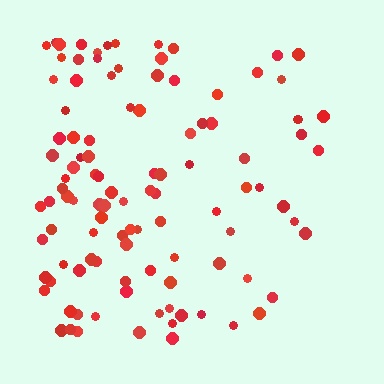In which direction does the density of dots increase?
From right to left, with the left side densest.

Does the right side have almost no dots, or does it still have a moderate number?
Still a moderate number, just noticeably fewer than the left.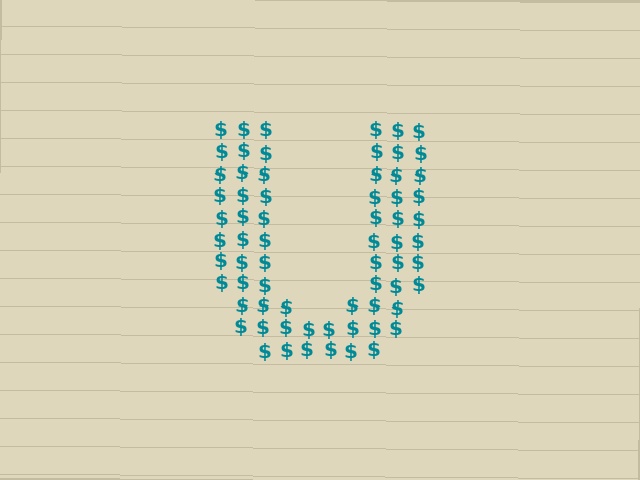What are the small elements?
The small elements are dollar signs.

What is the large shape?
The large shape is the letter U.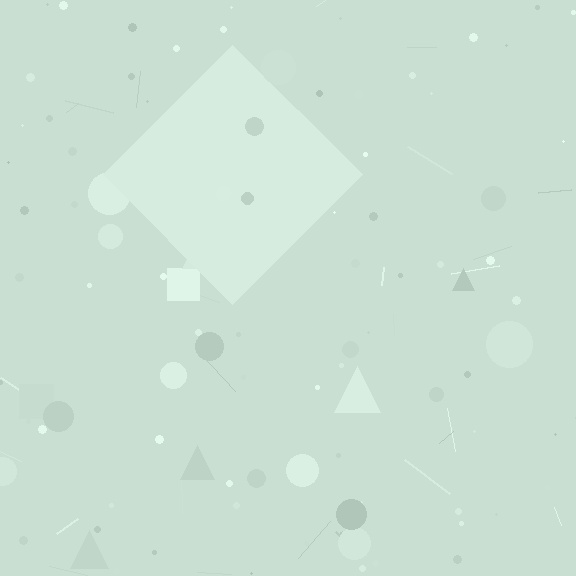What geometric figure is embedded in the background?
A diamond is embedded in the background.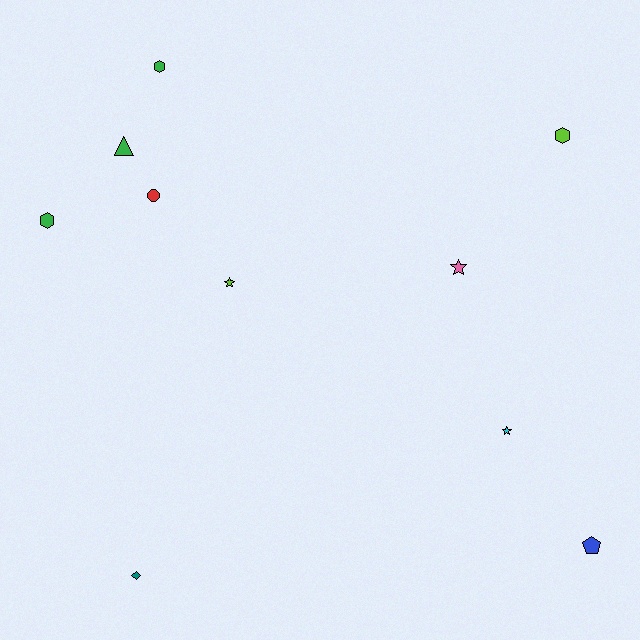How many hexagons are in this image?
There are 3 hexagons.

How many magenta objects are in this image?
There are no magenta objects.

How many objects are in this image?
There are 10 objects.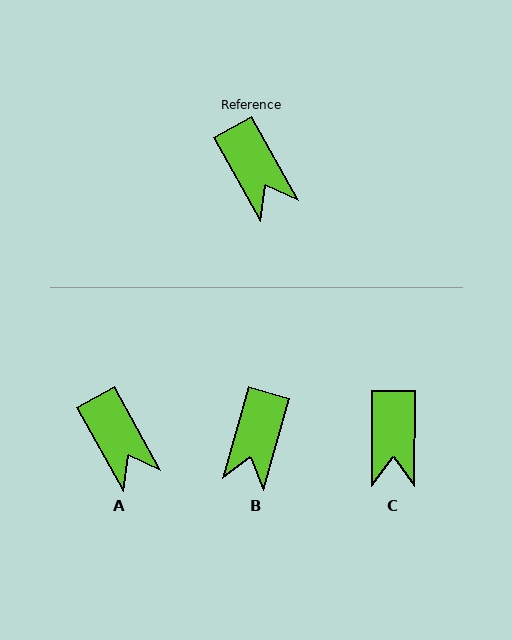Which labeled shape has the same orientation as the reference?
A.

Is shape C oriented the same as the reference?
No, it is off by about 29 degrees.